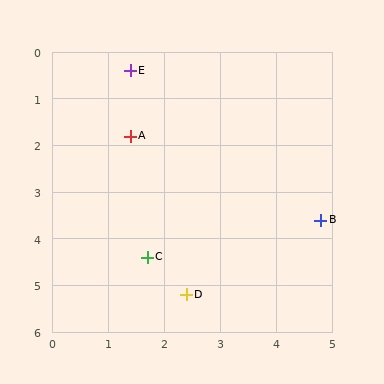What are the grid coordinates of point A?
Point A is at approximately (1.4, 1.8).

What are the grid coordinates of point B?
Point B is at approximately (4.8, 3.6).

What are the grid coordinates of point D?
Point D is at approximately (2.4, 5.2).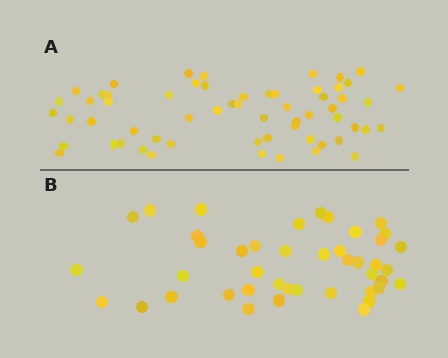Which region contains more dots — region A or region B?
Region A (the top region) has more dots.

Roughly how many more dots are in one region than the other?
Region A has approximately 15 more dots than region B.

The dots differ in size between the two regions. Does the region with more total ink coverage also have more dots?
No. Region B has more total ink coverage because its dots are larger, but region A actually contains more individual dots. Total area can be misleading — the number of items is what matters here.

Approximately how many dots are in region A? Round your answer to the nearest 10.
About 60 dots.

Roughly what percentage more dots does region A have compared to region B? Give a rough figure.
About 40% more.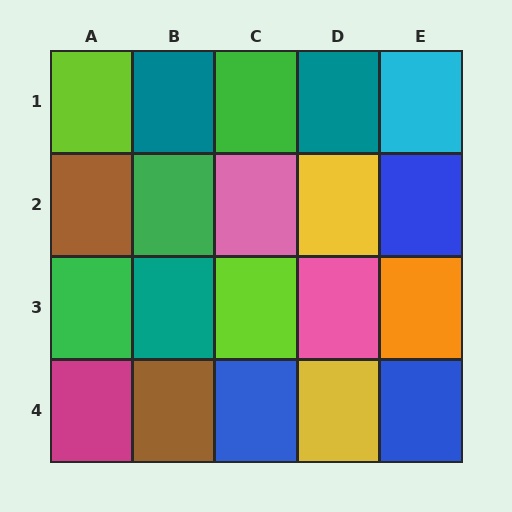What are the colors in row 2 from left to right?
Brown, green, pink, yellow, blue.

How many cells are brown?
2 cells are brown.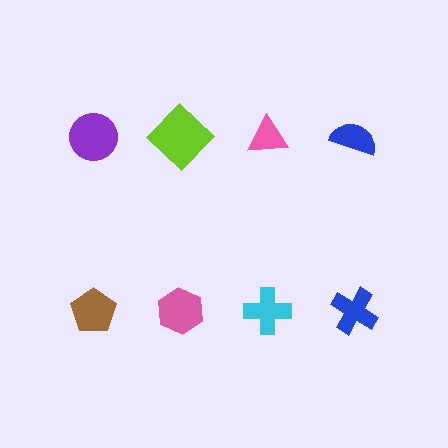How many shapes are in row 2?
4 shapes.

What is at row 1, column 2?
A lime diamond.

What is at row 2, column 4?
A blue cross.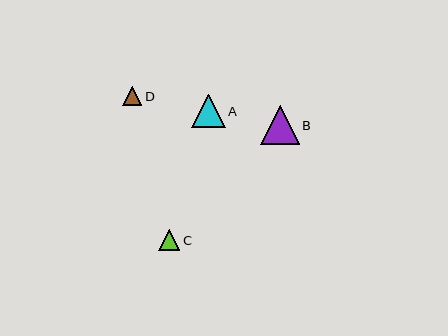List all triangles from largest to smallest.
From largest to smallest: B, A, C, D.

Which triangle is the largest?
Triangle B is the largest with a size of approximately 38 pixels.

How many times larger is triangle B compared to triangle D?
Triangle B is approximately 2.0 times the size of triangle D.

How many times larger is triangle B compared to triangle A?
Triangle B is approximately 1.1 times the size of triangle A.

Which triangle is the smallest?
Triangle D is the smallest with a size of approximately 19 pixels.